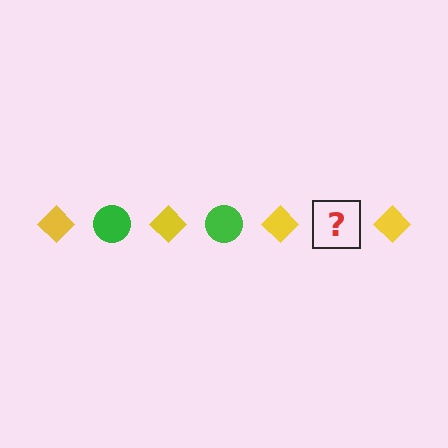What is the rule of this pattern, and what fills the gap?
The rule is that the pattern alternates between yellow diamond and green circle. The gap should be filled with a green circle.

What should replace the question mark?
The question mark should be replaced with a green circle.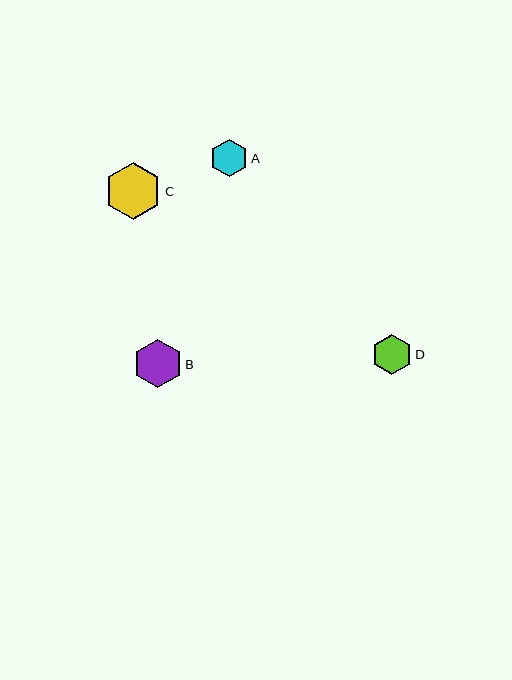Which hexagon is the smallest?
Hexagon A is the smallest with a size of approximately 38 pixels.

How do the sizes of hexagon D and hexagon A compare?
Hexagon D and hexagon A are approximately the same size.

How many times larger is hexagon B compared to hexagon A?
Hexagon B is approximately 1.3 times the size of hexagon A.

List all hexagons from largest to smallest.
From largest to smallest: C, B, D, A.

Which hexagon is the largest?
Hexagon C is the largest with a size of approximately 57 pixels.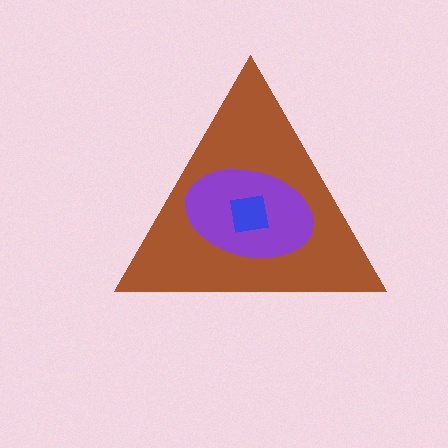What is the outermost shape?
The brown triangle.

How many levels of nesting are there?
3.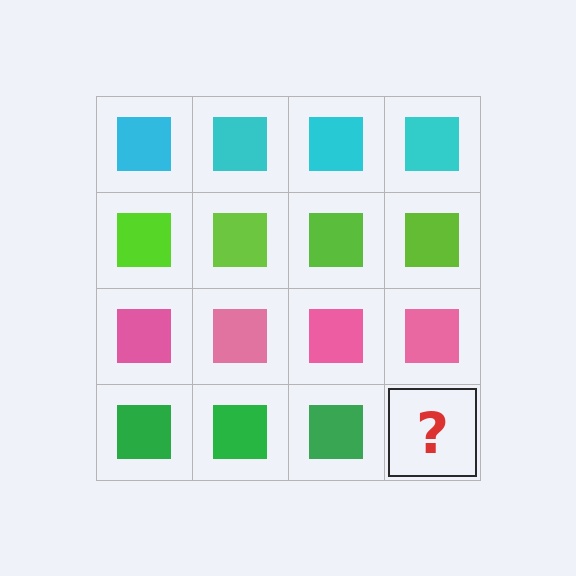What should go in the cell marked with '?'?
The missing cell should contain a green square.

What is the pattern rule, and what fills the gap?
The rule is that each row has a consistent color. The gap should be filled with a green square.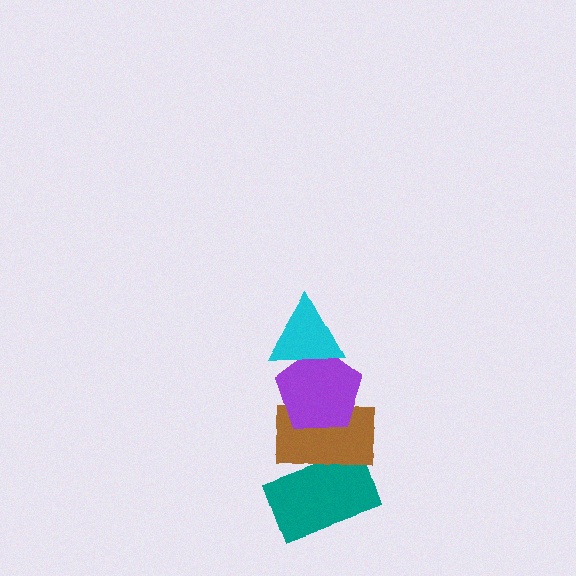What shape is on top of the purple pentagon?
The cyan triangle is on top of the purple pentagon.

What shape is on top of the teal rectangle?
The brown rectangle is on top of the teal rectangle.